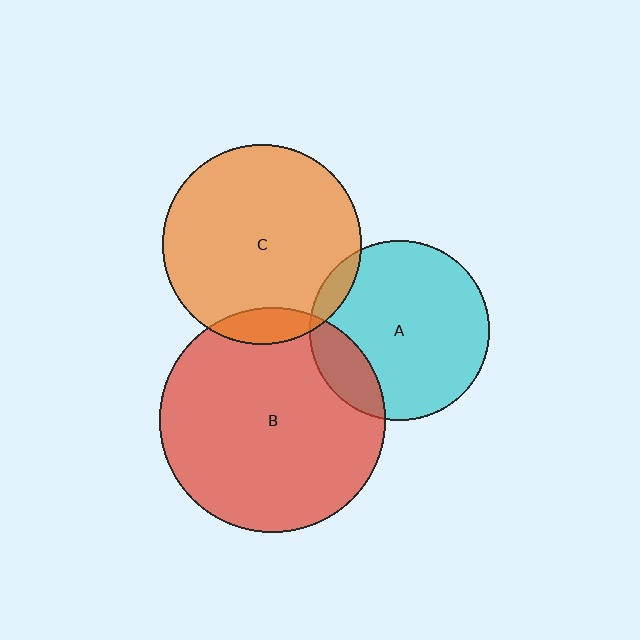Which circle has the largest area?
Circle B (red).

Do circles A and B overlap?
Yes.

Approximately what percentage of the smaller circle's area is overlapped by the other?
Approximately 15%.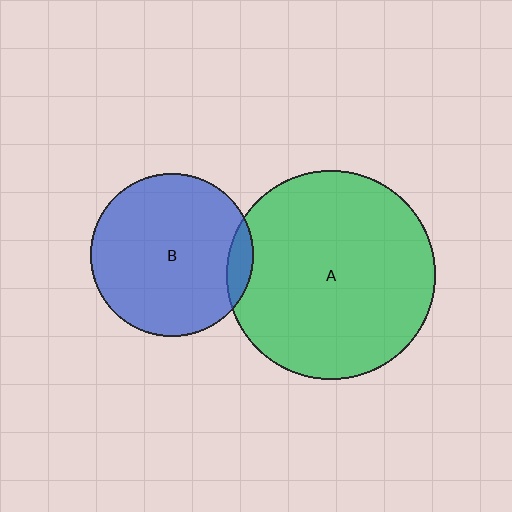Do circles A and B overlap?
Yes.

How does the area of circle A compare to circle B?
Approximately 1.6 times.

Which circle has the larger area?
Circle A (green).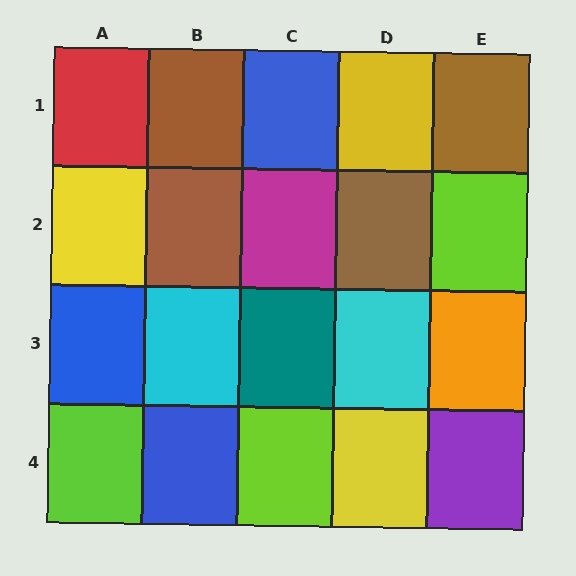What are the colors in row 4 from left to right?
Lime, blue, lime, yellow, purple.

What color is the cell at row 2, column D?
Brown.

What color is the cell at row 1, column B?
Brown.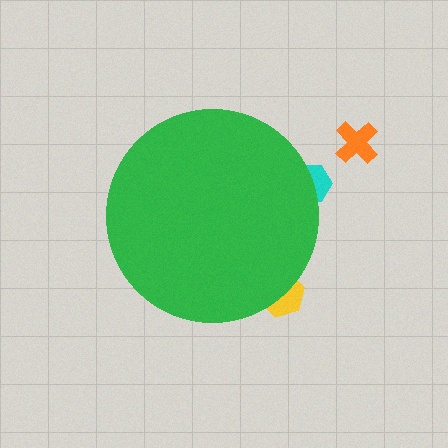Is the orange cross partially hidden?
No, the orange cross is fully visible.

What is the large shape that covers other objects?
A green circle.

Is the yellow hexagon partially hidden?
Yes, the yellow hexagon is partially hidden behind the green circle.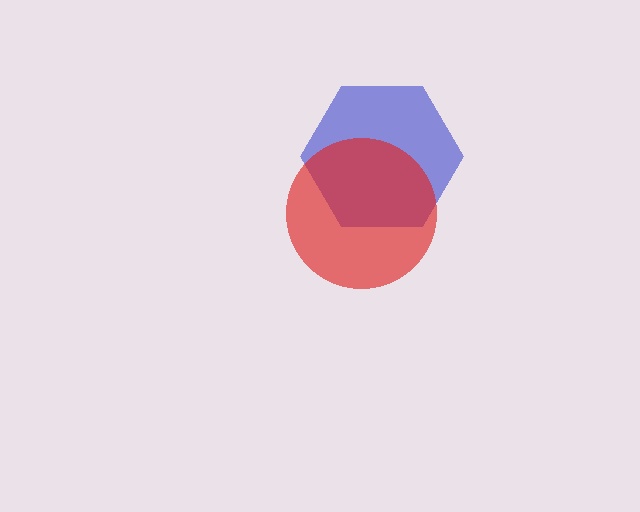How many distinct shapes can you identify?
There are 2 distinct shapes: a blue hexagon, a red circle.